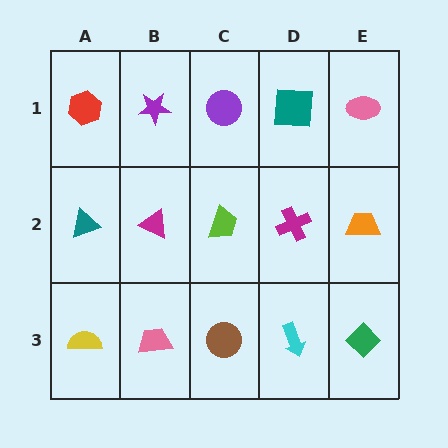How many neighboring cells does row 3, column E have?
2.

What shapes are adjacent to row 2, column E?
A pink ellipse (row 1, column E), a green diamond (row 3, column E), a magenta cross (row 2, column D).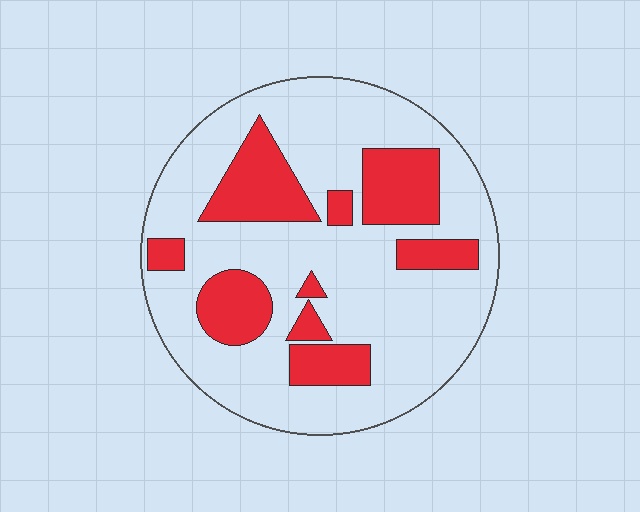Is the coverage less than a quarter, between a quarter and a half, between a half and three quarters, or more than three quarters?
Between a quarter and a half.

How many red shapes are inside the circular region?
9.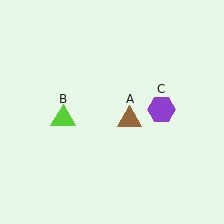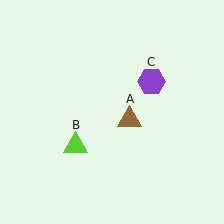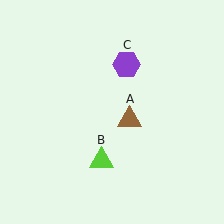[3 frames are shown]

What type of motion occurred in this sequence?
The lime triangle (object B), purple hexagon (object C) rotated counterclockwise around the center of the scene.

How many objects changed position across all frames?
2 objects changed position: lime triangle (object B), purple hexagon (object C).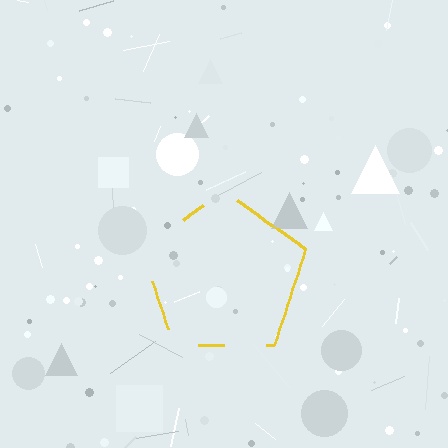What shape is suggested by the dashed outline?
The dashed outline suggests a pentagon.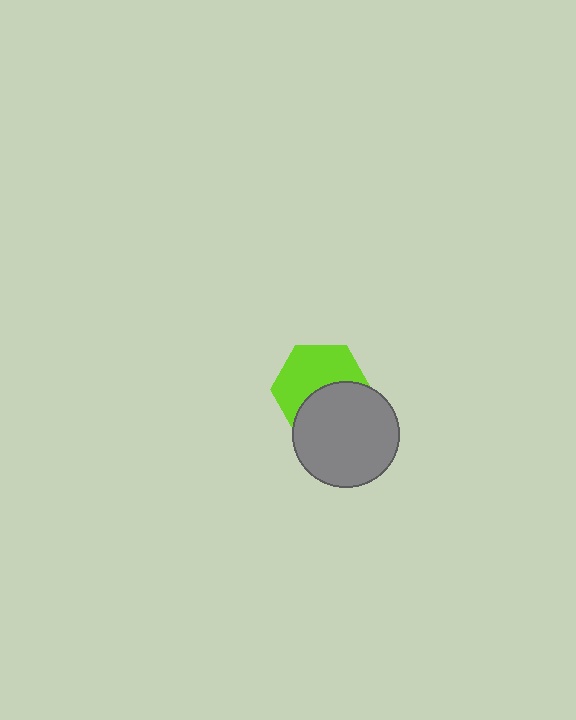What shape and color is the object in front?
The object in front is a gray circle.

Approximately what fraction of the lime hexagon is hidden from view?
Roughly 44% of the lime hexagon is hidden behind the gray circle.